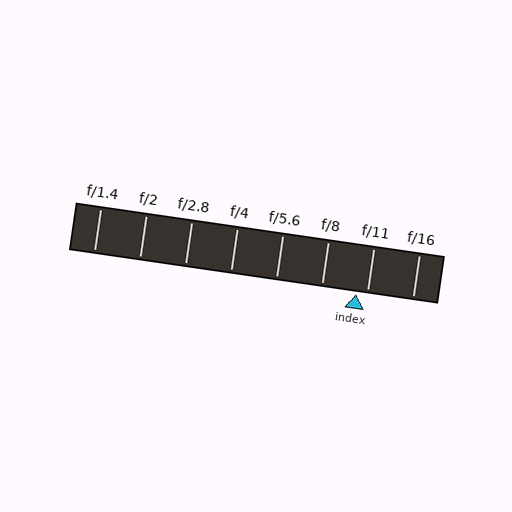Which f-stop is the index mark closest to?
The index mark is closest to f/11.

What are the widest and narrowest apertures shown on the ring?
The widest aperture shown is f/1.4 and the narrowest is f/16.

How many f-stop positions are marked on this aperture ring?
There are 8 f-stop positions marked.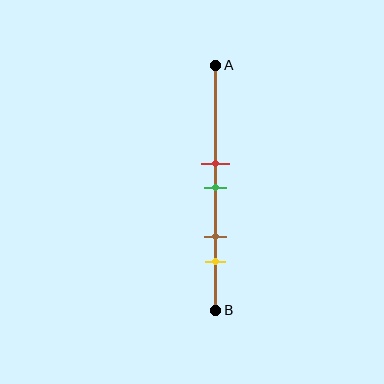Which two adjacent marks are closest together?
The red and green marks are the closest adjacent pair.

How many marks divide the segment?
There are 4 marks dividing the segment.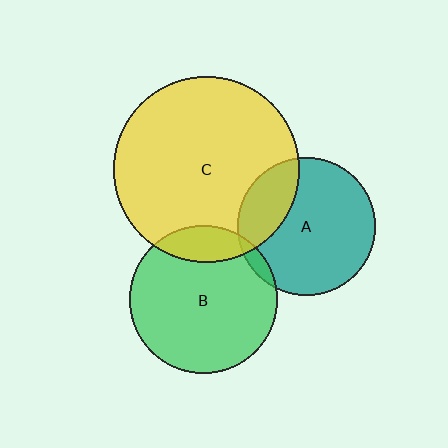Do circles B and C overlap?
Yes.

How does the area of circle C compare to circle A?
Approximately 1.8 times.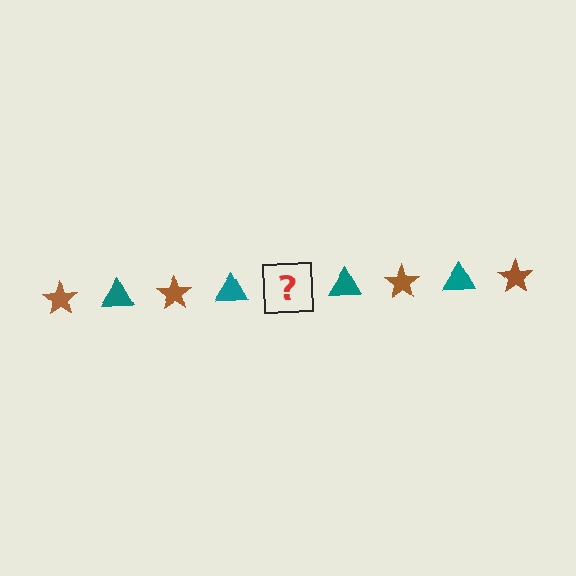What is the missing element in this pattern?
The missing element is a brown star.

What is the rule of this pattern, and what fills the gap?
The rule is that the pattern alternates between brown star and teal triangle. The gap should be filled with a brown star.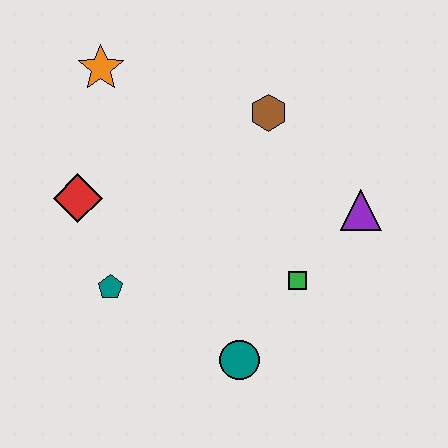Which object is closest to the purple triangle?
The green square is closest to the purple triangle.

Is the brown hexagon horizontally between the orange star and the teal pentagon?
No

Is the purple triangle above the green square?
Yes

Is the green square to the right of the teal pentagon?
Yes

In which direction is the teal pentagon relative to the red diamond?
The teal pentagon is below the red diamond.